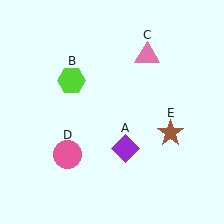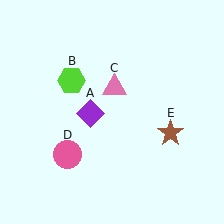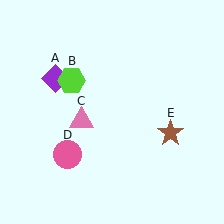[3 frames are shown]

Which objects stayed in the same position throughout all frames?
Lime hexagon (object B) and pink circle (object D) and brown star (object E) remained stationary.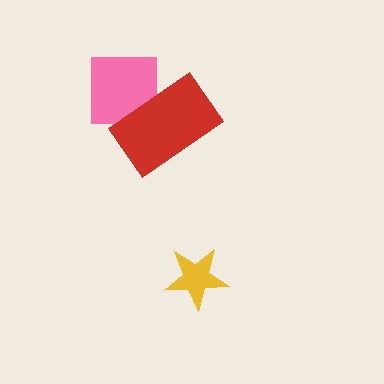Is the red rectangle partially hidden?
No, no other shape covers it.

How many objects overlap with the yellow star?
0 objects overlap with the yellow star.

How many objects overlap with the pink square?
1 object overlaps with the pink square.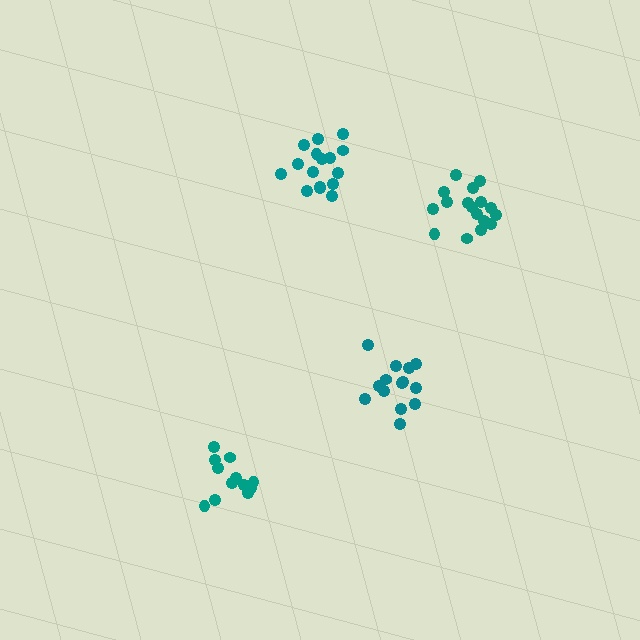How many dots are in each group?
Group 1: 12 dots, Group 2: 16 dots, Group 3: 14 dots, Group 4: 17 dots (59 total).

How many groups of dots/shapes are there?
There are 4 groups.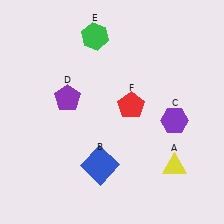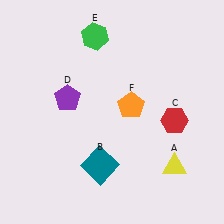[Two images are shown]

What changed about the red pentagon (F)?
In Image 1, F is red. In Image 2, it changed to orange.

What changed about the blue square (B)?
In Image 1, B is blue. In Image 2, it changed to teal.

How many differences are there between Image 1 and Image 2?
There are 3 differences between the two images.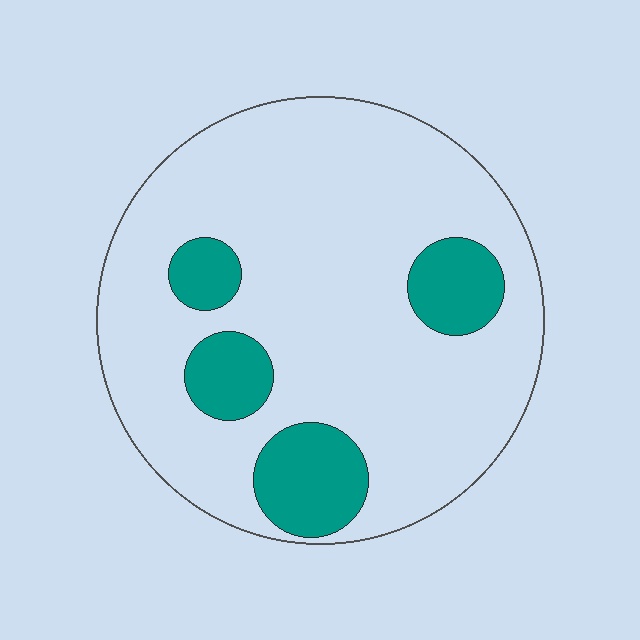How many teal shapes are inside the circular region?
4.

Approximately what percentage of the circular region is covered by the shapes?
Approximately 20%.